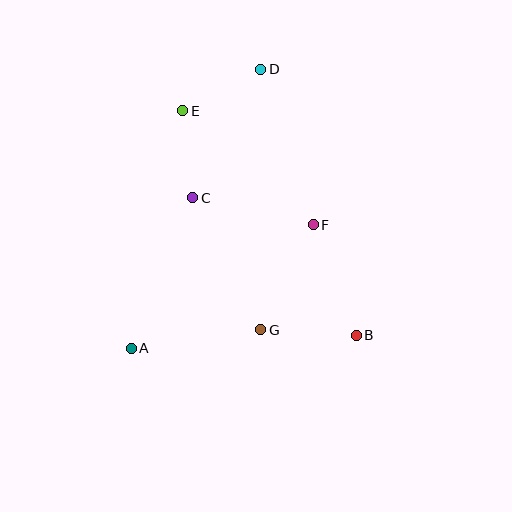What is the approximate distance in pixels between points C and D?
The distance between C and D is approximately 146 pixels.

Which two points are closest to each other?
Points C and E are closest to each other.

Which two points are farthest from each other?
Points A and D are farthest from each other.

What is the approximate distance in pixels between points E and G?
The distance between E and G is approximately 233 pixels.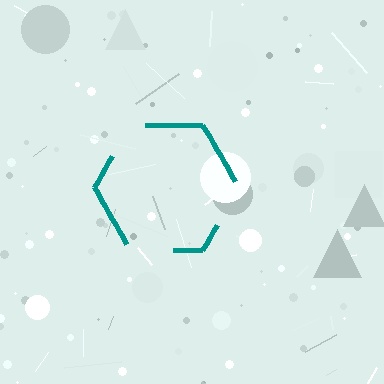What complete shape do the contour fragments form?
The contour fragments form a hexagon.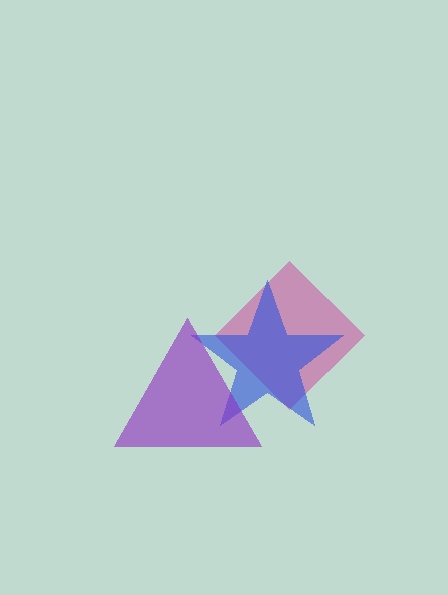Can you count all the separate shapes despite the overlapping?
Yes, there are 3 separate shapes.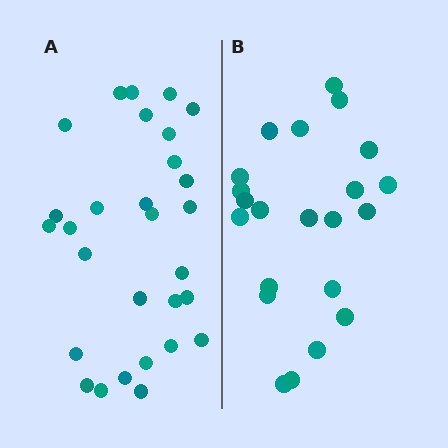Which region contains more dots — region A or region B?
Region A (the left region) has more dots.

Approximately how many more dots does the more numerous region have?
Region A has roughly 8 or so more dots than region B.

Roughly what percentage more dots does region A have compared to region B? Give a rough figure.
About 30% more.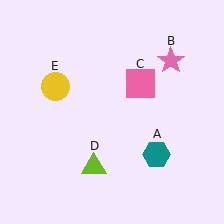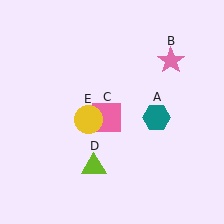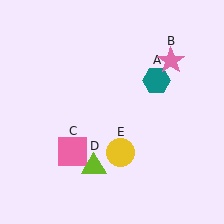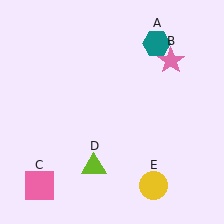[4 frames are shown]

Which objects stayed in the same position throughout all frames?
Pink star (object B) and lime triangle (object D) remained stationary.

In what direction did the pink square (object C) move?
The pink square (object C) moved down and to the left.